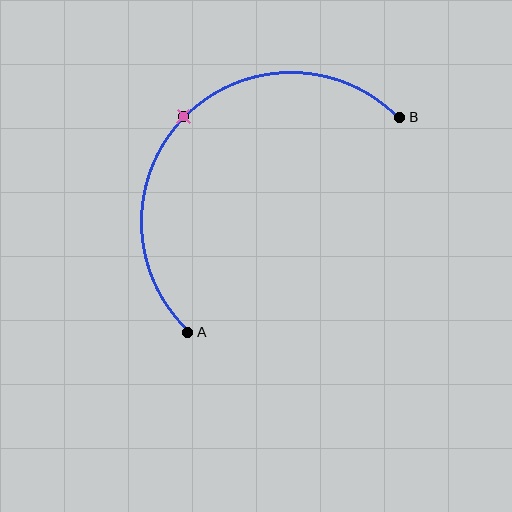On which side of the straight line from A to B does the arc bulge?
The arc bulges above and to the left of the straight line connecting A and B.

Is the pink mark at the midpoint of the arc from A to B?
Yes. The pink mark lies on the arc at equal arc-length from both A and B — it is the arc midpoint.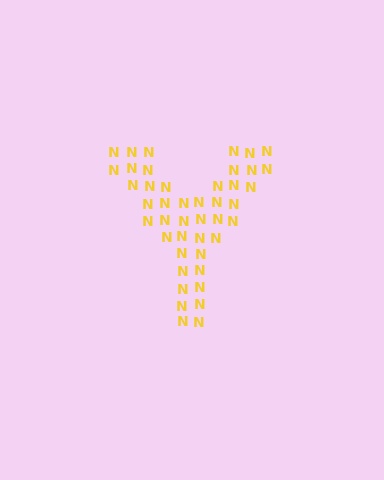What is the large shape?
The large shape is the letter Y.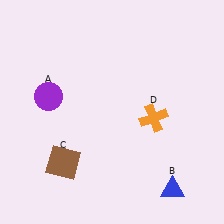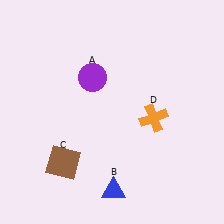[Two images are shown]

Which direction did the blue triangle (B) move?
The blue triangle (B) moved left.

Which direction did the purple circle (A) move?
The purple circle (A) moved right.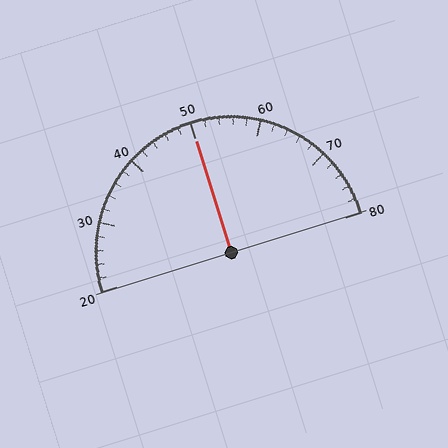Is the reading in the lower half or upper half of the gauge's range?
The reading is in the upper half of the range (20 to 80).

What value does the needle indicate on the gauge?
The needle indicates approximately 50.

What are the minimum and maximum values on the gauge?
The gauge ranges from 20 to 80.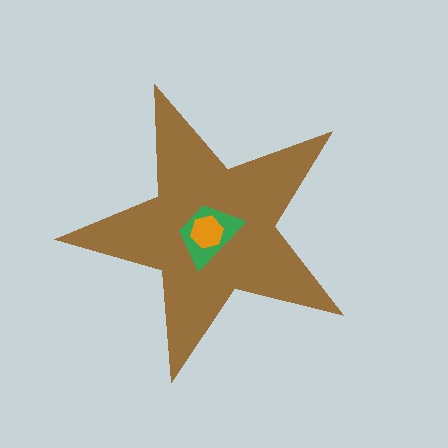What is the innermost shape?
The orange hexagon.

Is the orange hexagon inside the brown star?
Yes.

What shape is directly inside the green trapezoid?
The orange hexagon.